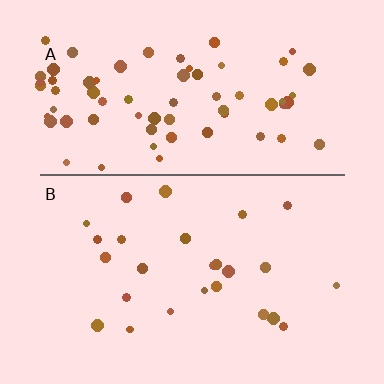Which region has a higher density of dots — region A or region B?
A (the top).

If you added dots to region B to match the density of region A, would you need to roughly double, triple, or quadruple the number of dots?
Approximately triple.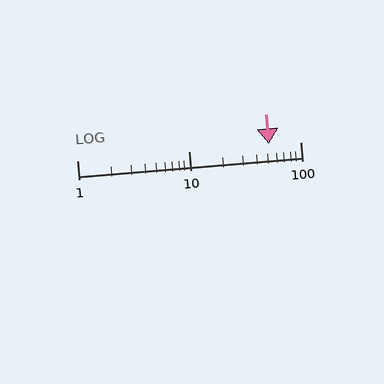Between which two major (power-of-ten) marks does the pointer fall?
The pointer is between 10 and 100.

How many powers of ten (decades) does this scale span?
The scale spans 2 decades, from 1 to 100.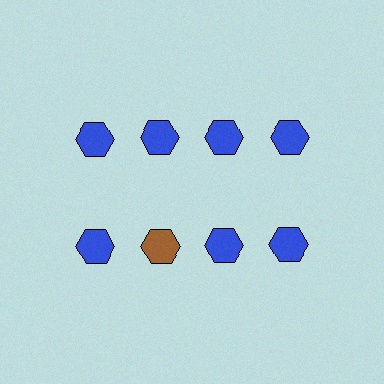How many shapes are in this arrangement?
There are 8 shapes arranged in a grid pattern.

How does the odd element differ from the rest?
It has a different color: brown instead of blue.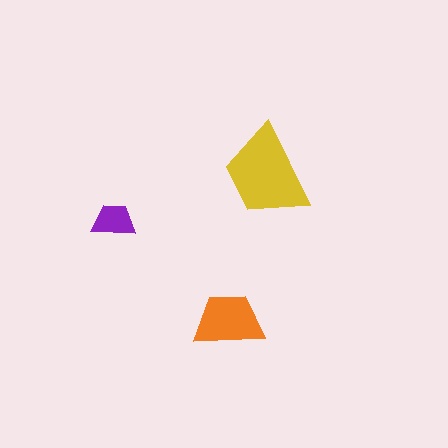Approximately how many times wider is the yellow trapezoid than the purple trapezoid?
About 2 times wider.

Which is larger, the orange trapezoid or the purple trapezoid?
The orange one.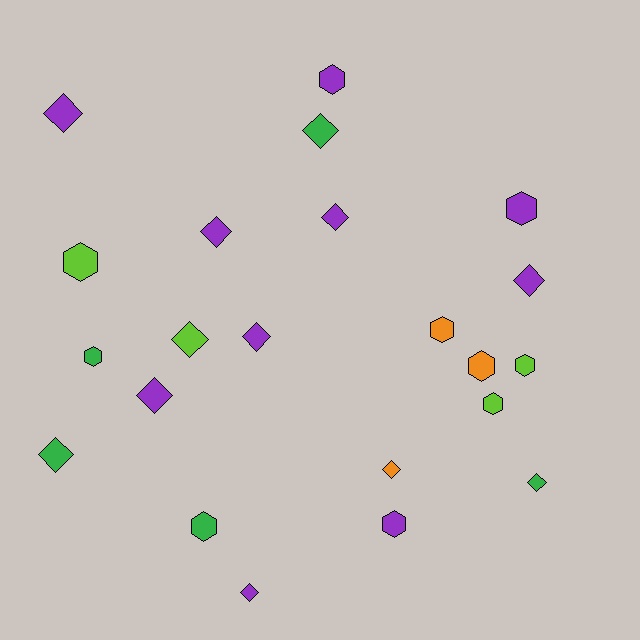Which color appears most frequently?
Purple, with 10 objects.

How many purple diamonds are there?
There are 7 purple diamonds.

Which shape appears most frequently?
Diamond, with 12 objects.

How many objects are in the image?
There are 22 objects.